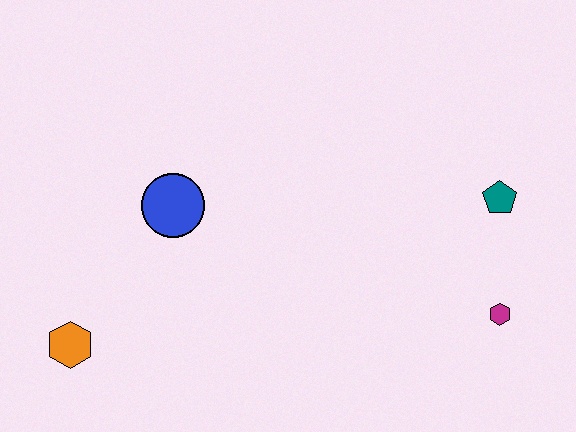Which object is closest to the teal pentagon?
The magenta hexagon is closest to the teal pentagon.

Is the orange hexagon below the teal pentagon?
Yes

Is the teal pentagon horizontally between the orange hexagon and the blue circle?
No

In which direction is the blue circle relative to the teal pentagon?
The blue circle is to the left of the teal pentagon.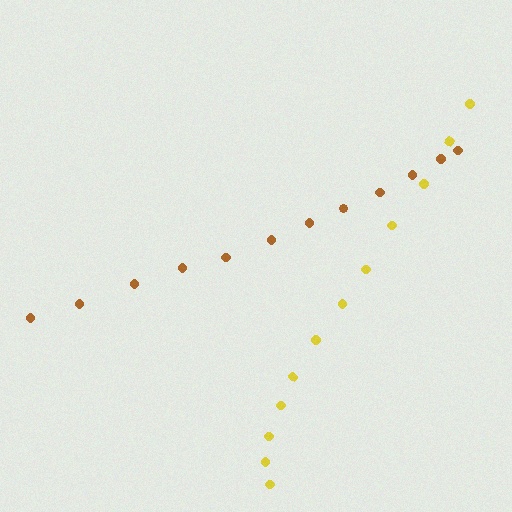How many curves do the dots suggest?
There are 2 distinct paths.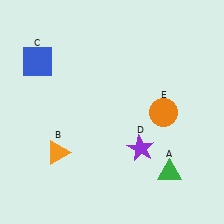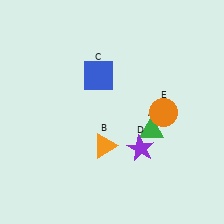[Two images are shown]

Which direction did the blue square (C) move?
The blue square (C) moved right.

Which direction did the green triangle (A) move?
The green triangle (A) moved up.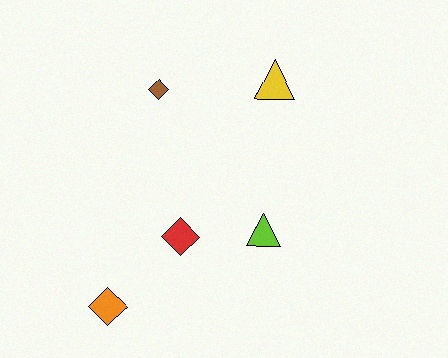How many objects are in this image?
There are 5 objects.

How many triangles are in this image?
There are 2 triangles.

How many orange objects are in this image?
There is 1 orange object.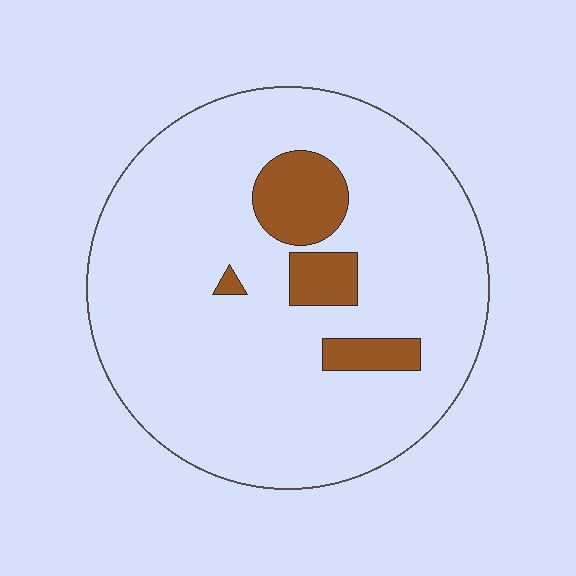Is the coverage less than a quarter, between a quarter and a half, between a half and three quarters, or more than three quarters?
Less than a quarter.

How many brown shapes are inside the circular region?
4.